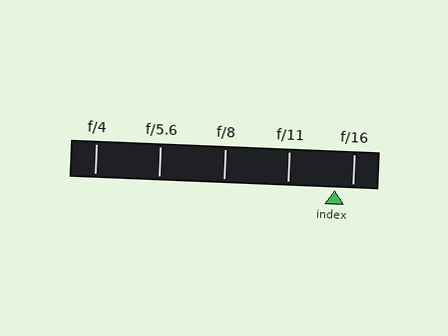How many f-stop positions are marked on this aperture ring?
There are 5 f-stop positions marked.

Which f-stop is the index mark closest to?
The index mark is closest to f/16.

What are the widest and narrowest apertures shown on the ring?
The widest aperture shown is f/4 and the narrowest is f/16.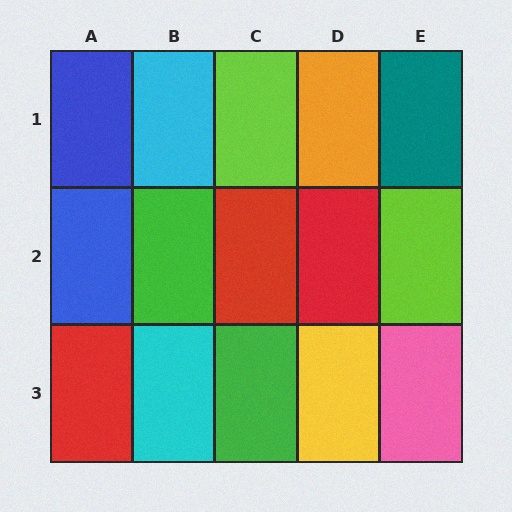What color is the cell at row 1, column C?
Lime.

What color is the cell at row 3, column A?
Red.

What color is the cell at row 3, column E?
Pink.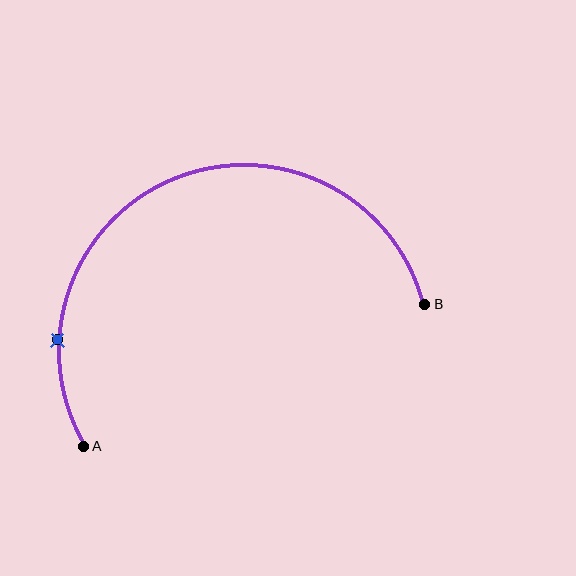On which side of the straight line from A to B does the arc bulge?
The arc bulges above the straight line connecting A and B.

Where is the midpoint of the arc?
The arc midpoint is the point on the curve farthest from the straight line joining A and B. It sits above that line.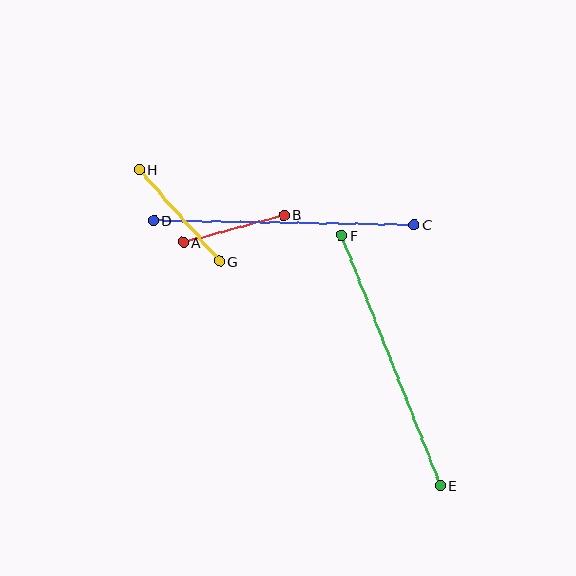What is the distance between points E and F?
The distance is approximately 269 pixels.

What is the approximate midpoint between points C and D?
The midpoint is at approximately (284, 222) pixels.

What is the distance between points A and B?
The distance is approximately 104 pixels.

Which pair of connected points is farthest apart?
Points E and F are farthest apart.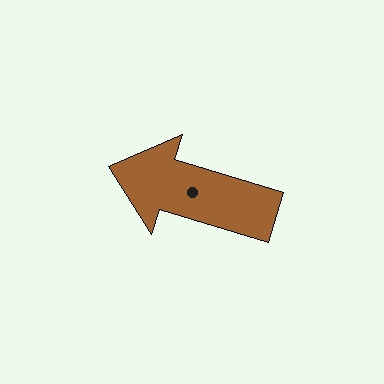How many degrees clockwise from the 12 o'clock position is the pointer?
Approximately 287 degrees.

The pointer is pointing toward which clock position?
Roughly 10 o'clock.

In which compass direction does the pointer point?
West.